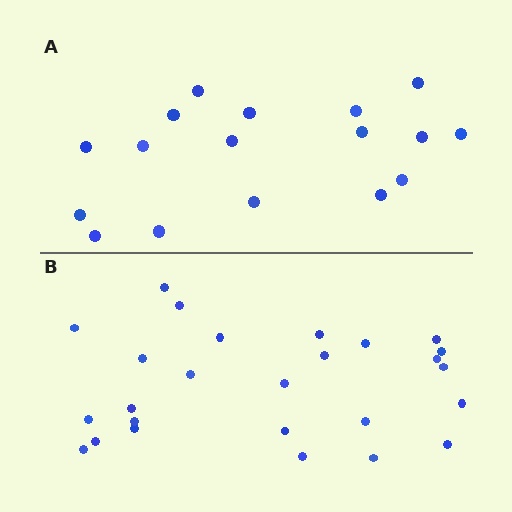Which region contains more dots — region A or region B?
Region B (the bottom region) has more dots.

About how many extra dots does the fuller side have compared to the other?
Region B has roughly 8 or so more dots than region A.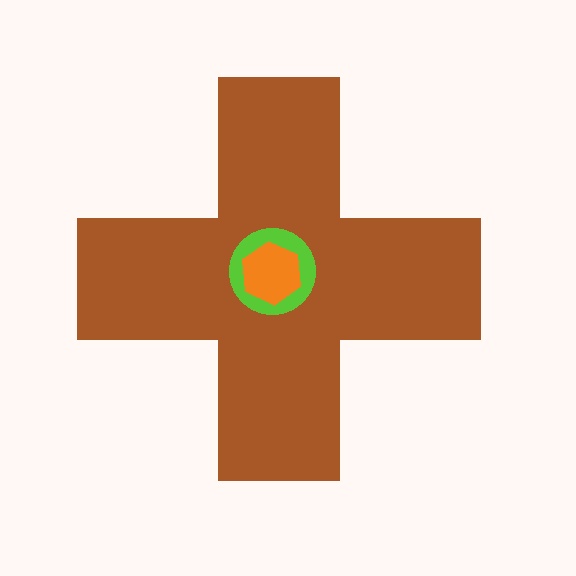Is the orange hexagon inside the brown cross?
Yes.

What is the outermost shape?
The brown cross.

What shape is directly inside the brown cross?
The lime circle.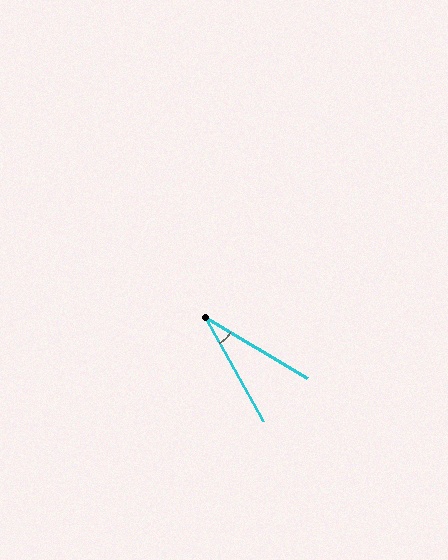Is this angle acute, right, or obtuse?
It is acute.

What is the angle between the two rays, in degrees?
Approximately 30 degrees.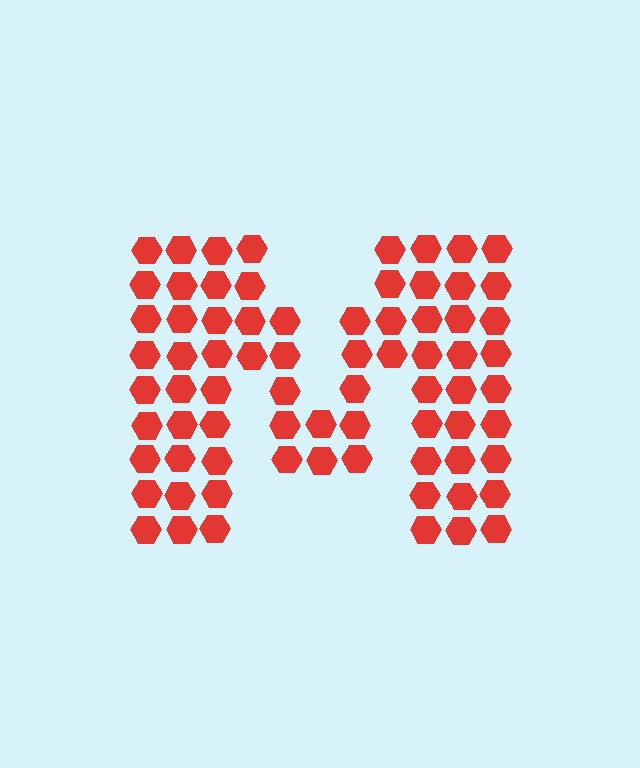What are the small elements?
The small elements are hexagons.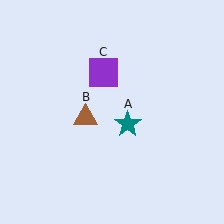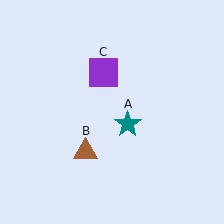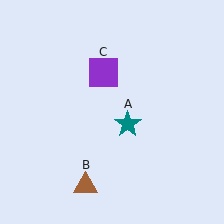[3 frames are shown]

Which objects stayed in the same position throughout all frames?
Teal star (object A) and purple square (object C) remained stationary.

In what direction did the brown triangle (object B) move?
The brown triangle (object B) moved down.